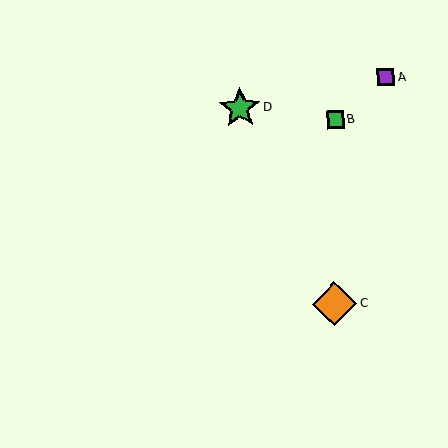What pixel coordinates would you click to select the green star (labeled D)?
Click at (240, 108) to select the green star D.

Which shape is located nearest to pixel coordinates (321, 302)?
The orange diamond (labeled C) at (335, 304) is nearest to that location.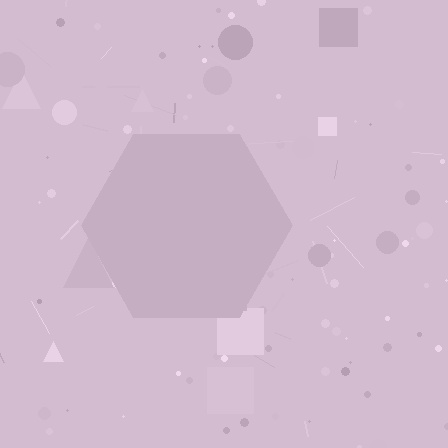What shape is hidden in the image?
A hexagon is hidden in the image.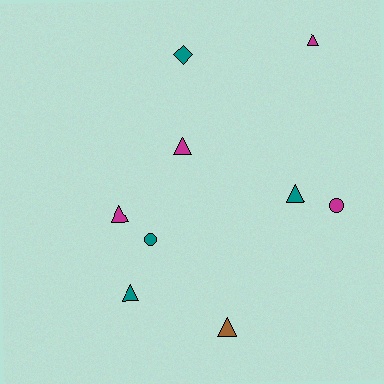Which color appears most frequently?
Teal, with 4 objects.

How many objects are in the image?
There are 9 objects.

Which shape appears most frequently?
Triangle, with 6 objects.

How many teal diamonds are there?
There is 1 teal diamond.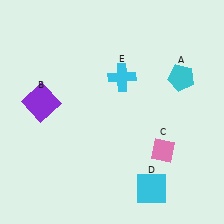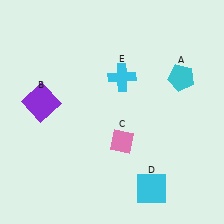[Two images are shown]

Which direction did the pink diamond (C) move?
The pink diamond (C) moved left.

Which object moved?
The pink diamond (C) moved left.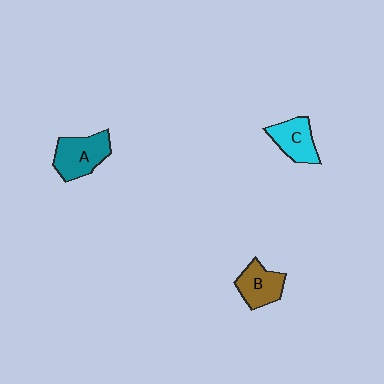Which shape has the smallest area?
Shape B (brown).